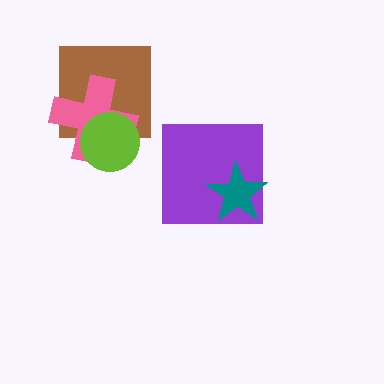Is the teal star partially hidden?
No, no other shape covers it.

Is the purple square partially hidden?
Yes, it is partially covered by another shape.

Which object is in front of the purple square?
The teal star is in front of the purple square.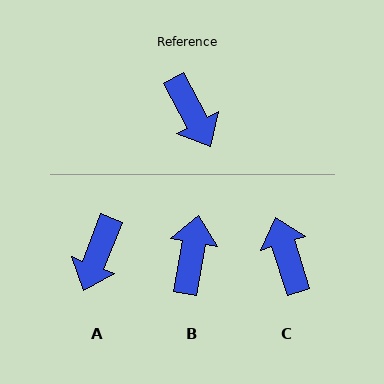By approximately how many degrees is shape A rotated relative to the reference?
Approximately 50 degrees clockwise.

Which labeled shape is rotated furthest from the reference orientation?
C, about 169 degrees away.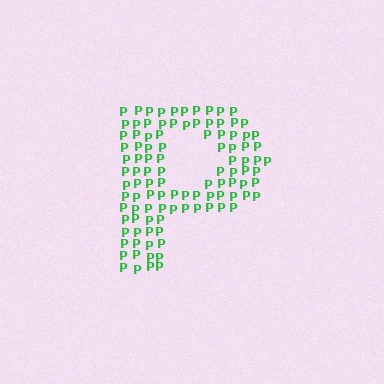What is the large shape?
The large shape is the letter P.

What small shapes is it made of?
It is made of small letter P's.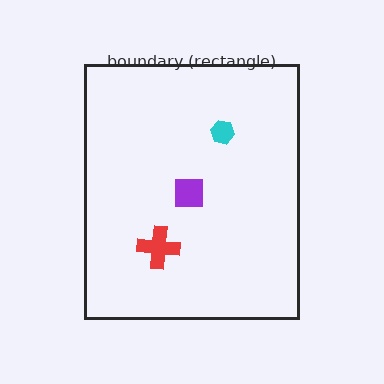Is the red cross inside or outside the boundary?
Inside.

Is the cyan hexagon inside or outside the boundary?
Inside.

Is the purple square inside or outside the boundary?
Inside.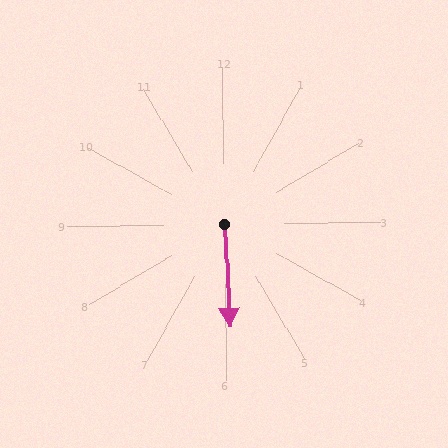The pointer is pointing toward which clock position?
Roughly 6 o'clock.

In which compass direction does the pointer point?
South.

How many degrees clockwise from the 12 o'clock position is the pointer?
Approximately 177 degrees.